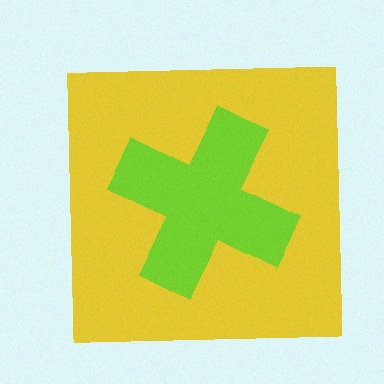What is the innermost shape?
The lime cross.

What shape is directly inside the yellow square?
The lime cross.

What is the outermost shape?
The yellow square.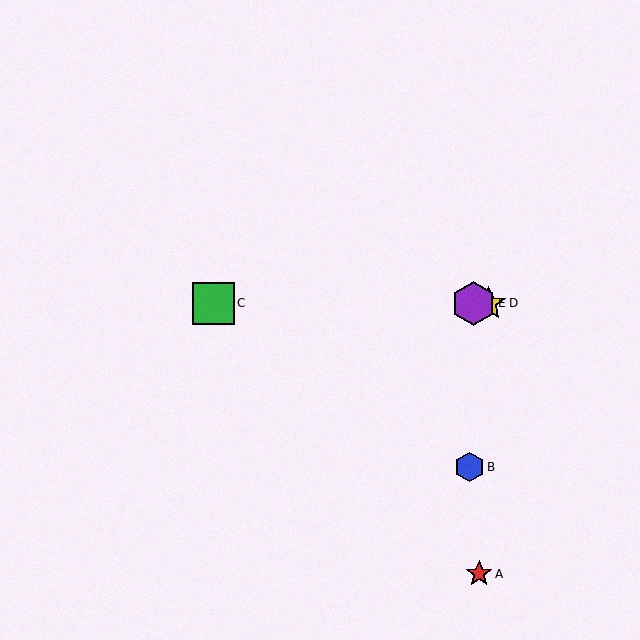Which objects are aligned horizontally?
Objects C, D, E are aligned horizontally.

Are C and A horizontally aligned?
No, C is at y≈303 and A is at y≈574.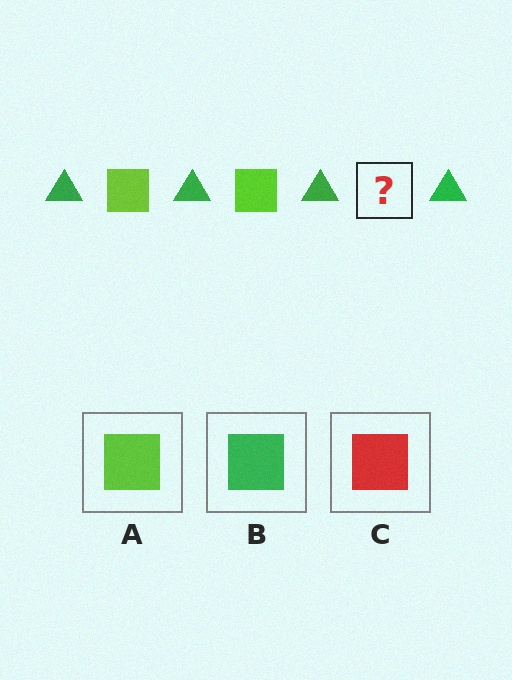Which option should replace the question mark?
Option A.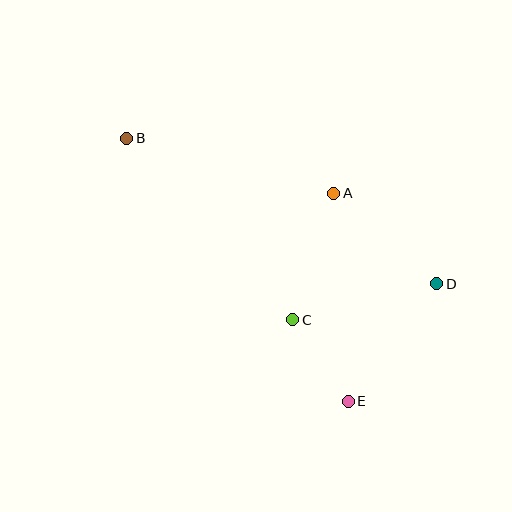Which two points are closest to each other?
Points C and E are closest to each other.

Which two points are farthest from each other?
Points B and E are farthest from each other.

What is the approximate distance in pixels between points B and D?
The distance between B and D is approximately 343 pixels.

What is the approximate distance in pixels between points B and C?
The distance between B and C is approximately 246 pixels.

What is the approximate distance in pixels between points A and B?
The distance between A and B is approximately 214 pixels.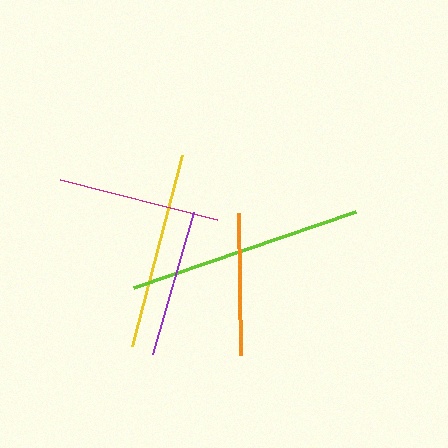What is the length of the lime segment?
The lime segment is approximately 235 pixels long.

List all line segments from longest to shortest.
From longest to shortest: lime, yellow, magenta, purple, orange.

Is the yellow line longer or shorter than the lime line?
The lime line is longer than the yellow line.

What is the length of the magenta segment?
The magenta segment is approximately 162 pixels long.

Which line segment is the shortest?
The orange line is the shortest at approximately 142 pixels.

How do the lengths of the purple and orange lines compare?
The purple and orange lines are approximately the same length.